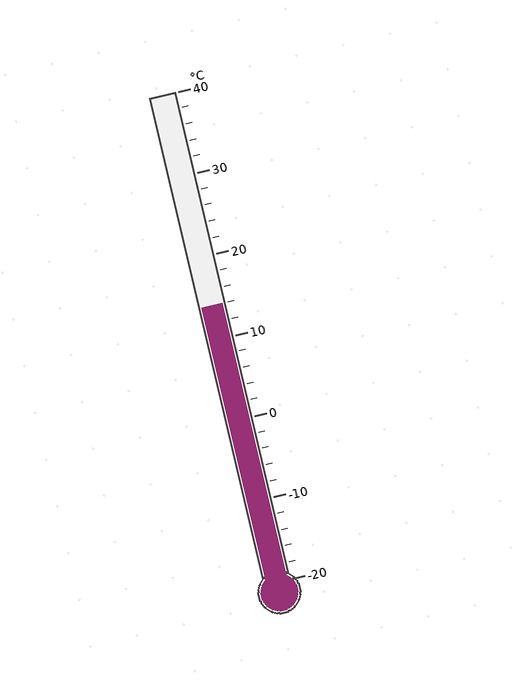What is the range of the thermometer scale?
The thermometer scale ranges from -20°C to 40°C.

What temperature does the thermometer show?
The thermometer shows approximately 14°C.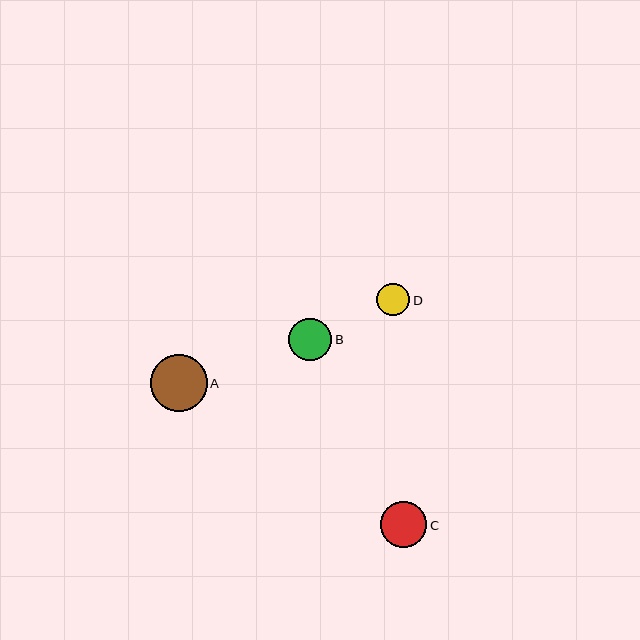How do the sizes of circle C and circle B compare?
Circle C and circle B are approximately the same size.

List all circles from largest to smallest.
From largest to smallest: A, C, B, D.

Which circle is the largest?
Circle A is the largest with a size of approximately 57 pixels.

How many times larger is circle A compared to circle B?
Circle A is approximately 1.3 times the size of circle B.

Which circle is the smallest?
Circle D is the smallest with a size of approximately 33 pixels.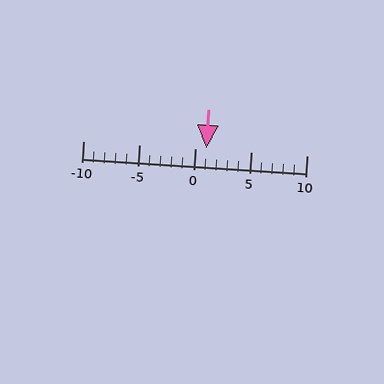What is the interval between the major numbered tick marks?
The major tick marks are spaced 5 units apart.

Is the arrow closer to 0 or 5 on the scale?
The arrow is closer to 0.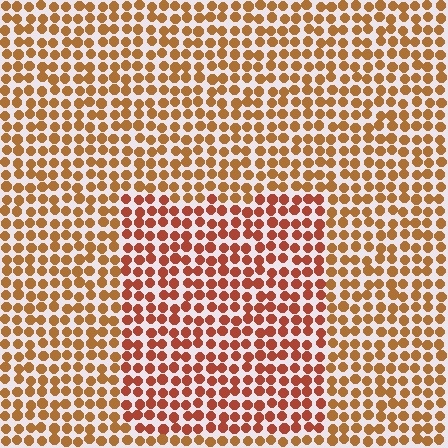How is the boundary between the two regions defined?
The boundary is defined purely by a slight shift in hue (about 22 degrees). Spacing, size, and orientation are identical on both sides.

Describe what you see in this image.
The image is filled with small brown elements in a uniform arrangement. A rectangle-shaped region is visible where the elements are tinted to a slightly different hue, forming a subtle color boundary.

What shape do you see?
I see a rectangle.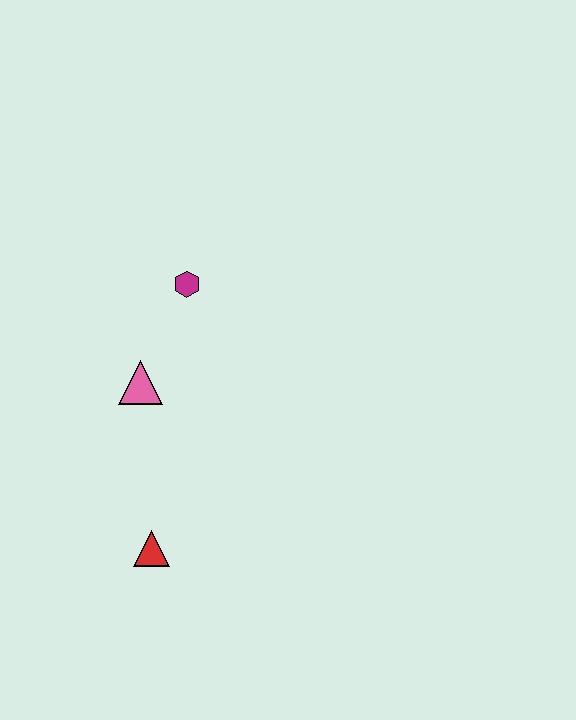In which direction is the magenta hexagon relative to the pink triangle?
The magenta hexagon is above the pink triangle.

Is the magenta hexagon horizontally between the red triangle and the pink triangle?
No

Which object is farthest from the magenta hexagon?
The red triangle is farthest from the magenta hexagon.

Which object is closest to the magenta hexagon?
The pink triangle is closest to the magenta hexagon.